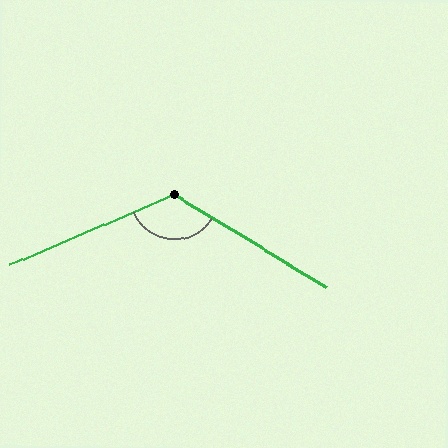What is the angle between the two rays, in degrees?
Approximately 126 degrees.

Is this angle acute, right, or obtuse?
It is obtuse.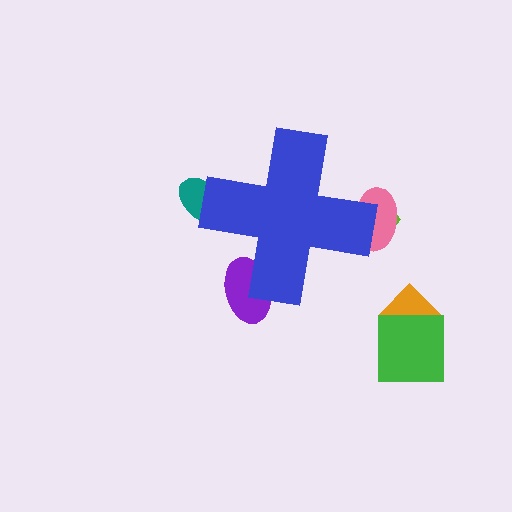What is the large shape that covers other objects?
A blue cross.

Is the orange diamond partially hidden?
No, the orange diamond is fully visible.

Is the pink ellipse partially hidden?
Yes, the pink ellipse is partially hidden behind the blue cross.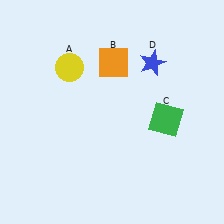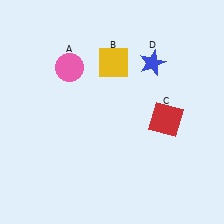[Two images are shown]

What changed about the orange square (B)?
In Image 1, B is orange. In Image 2, it changed to yellow.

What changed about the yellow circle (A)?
In Image 1, A is yellow. In Image 2, it changed to pink.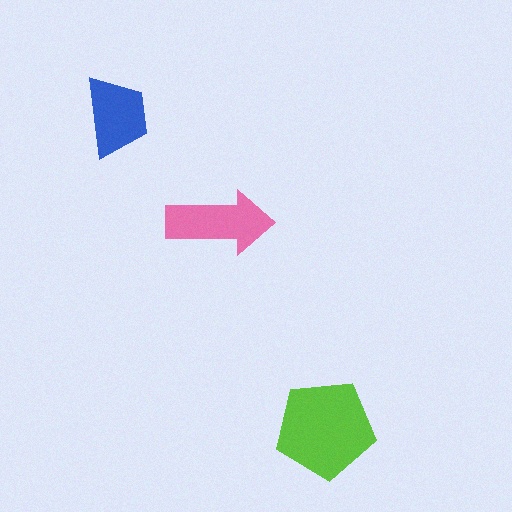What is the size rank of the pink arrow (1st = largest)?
2nd.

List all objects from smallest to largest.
The blue trapezoid, the pink arrow, the lime pentagon.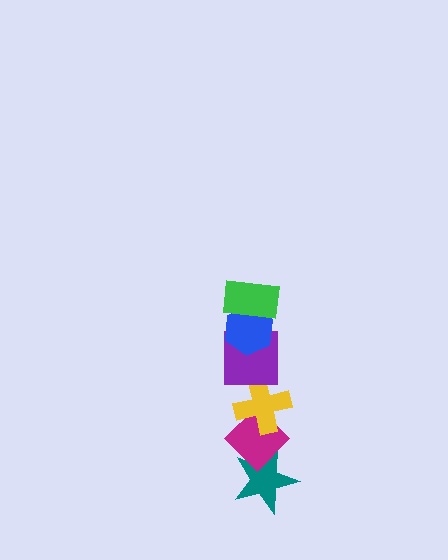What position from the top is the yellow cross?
The yellow cross is 4th from the top.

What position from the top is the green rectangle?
The green rectangle is 1st from the top.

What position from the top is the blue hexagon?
The blue hexagon is 2nd from the top.